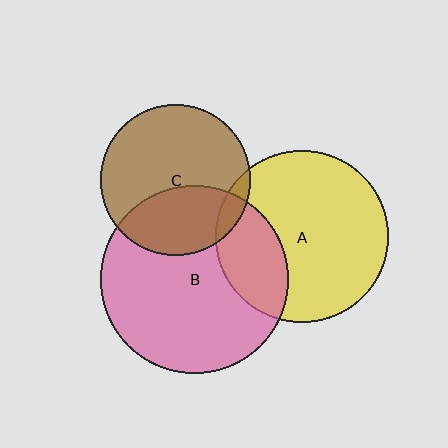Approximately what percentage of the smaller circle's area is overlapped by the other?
Approximately 25%.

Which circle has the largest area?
Circle B (pink).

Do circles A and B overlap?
Yes.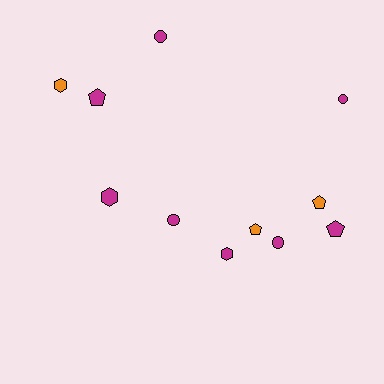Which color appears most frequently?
Magenta, with 8 objects.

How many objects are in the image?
There are 11 objects.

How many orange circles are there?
There are no orange circles.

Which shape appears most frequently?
Circle, with 4 objects.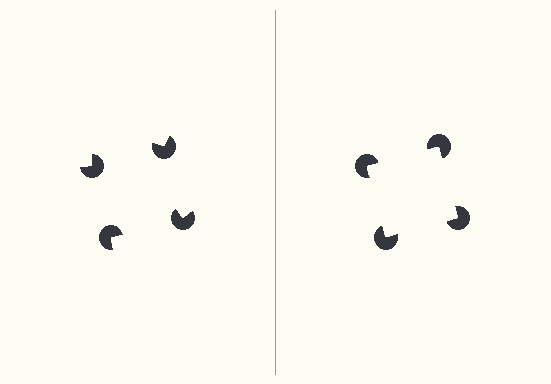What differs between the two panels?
The pac-man discs are positioned identically on both sides; only the wedge orientations differ. On the right they align to a square; on the left they are misaligned.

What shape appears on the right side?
An illusory square.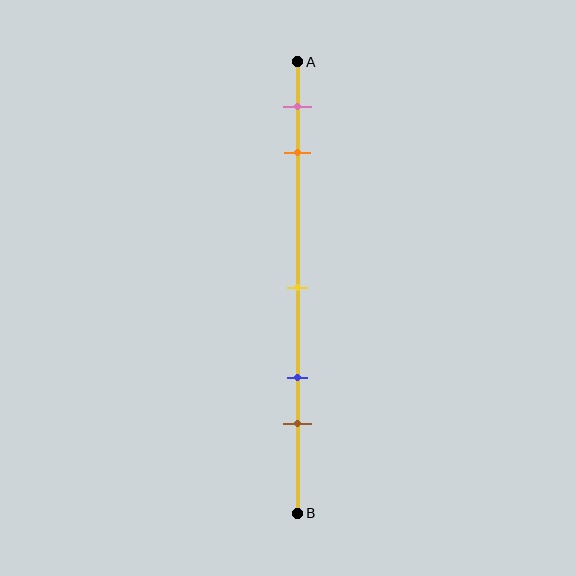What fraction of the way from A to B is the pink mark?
The pink mark is approximately 10% (0.1) of the way from A to B.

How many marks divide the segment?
There are 5 marks dividing the segment.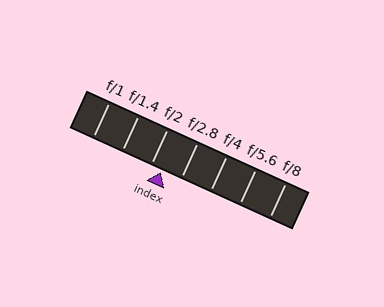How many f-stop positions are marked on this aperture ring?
There are 7 f-stop positions marked.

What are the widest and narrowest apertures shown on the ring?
The widest aperture shown is f/1 and the narrowest is f/8.